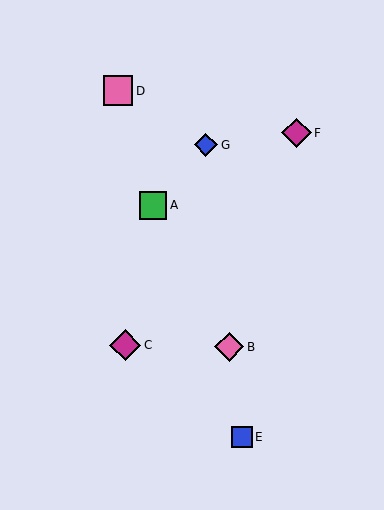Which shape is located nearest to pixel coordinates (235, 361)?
The pink diamond (labeled B) at (229, 347) is nearest to that location.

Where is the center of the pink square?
The center of the pink square is at (118, 91).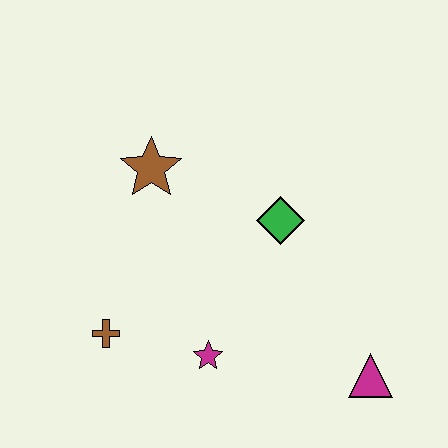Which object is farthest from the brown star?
The magenta triangle is farthest from the brown star.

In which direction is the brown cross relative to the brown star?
The brown cross is below the brown star.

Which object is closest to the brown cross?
The magenta star is closest to the brown cross.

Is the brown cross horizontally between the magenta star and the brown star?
No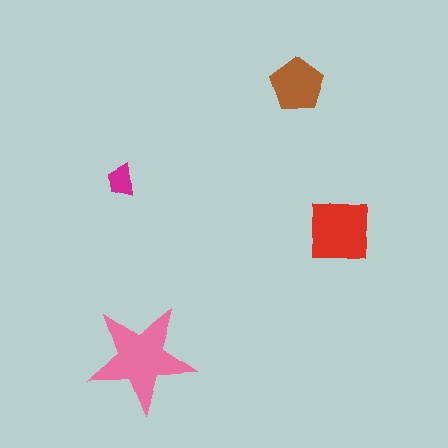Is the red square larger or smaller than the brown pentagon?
Larger.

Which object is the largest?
The pink star.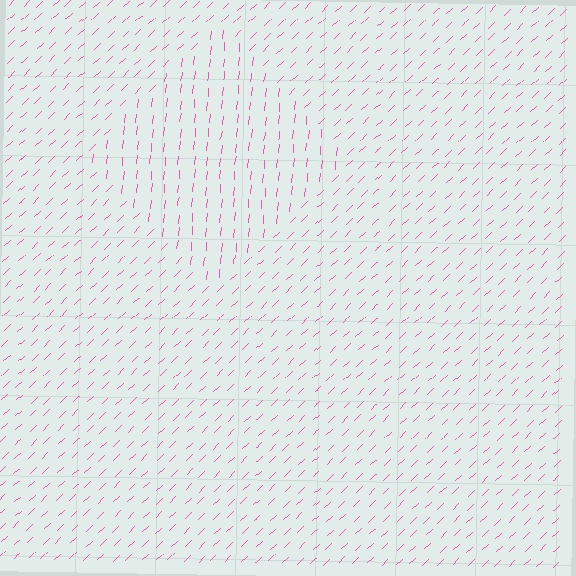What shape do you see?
I see a diamond.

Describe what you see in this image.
The image is filled with small pink line segments. A diamond region in the image has lines oriented differently from the surrounding lines, creating a visible texture boundary.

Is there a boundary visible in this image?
Yes, there is a texture boundary formed by a change in line orientation.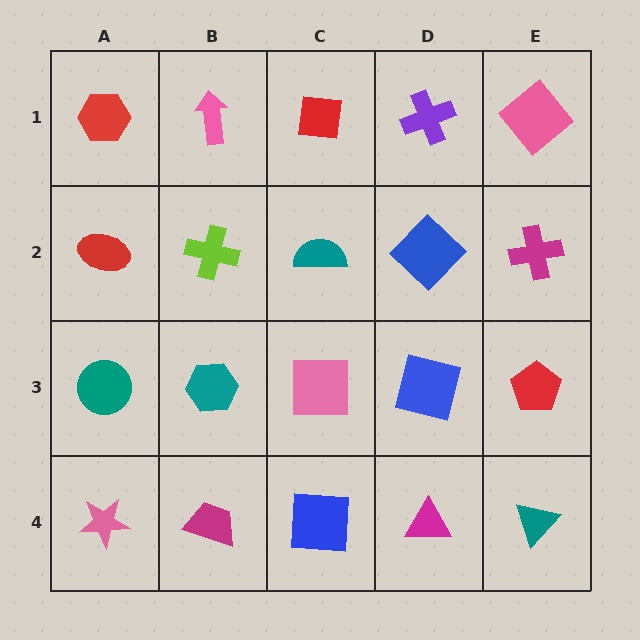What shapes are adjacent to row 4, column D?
A blue square (row 3, column D), a blue square (row 4, column C), a teal triangle (row 4, column E).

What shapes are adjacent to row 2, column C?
A red square (row 1, column C), a pink square (row 3, column C), a lime cross (row 2, column B), a blue diamond (row 2, column D).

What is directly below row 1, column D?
A blue diamond.